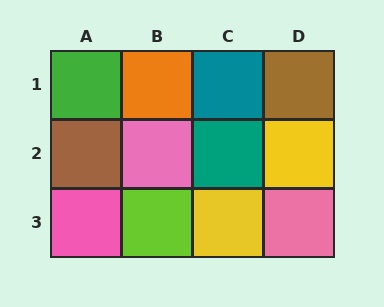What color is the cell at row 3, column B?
Lime.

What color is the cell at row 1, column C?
Teal.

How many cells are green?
1 cell is green.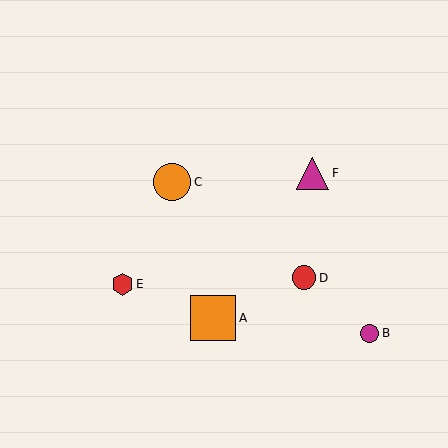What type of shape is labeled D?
Shape D is a red circle.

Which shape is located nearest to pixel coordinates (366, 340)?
The magenta circle (labeled B) at (369, 333) is nearest to that location.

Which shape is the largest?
The orange square (labeled A) is the largest.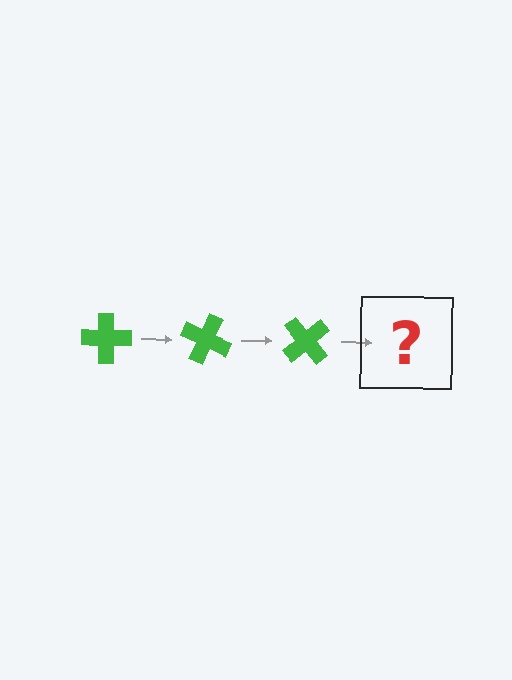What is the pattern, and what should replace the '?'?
The pattern is that the cross rotates 25 degrees each step. The '?' should be a green cross rotated 75 degrees.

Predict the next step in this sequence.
The next step is a green cross rotated 75 degrees.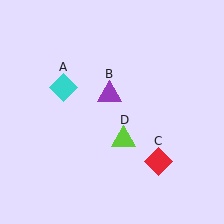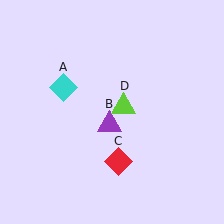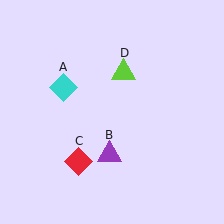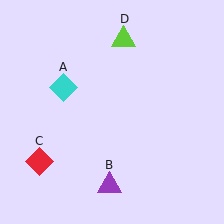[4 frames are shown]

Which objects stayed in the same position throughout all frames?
Cyan diamond (object A) remained stationary.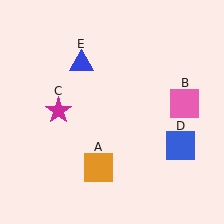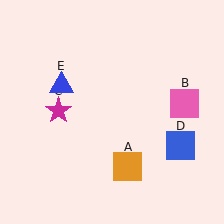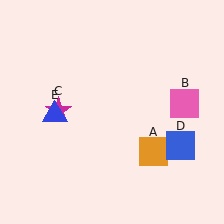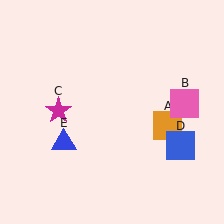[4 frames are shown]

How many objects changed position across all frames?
2 objects changed position: orange square (object A), blue triangle (object E).